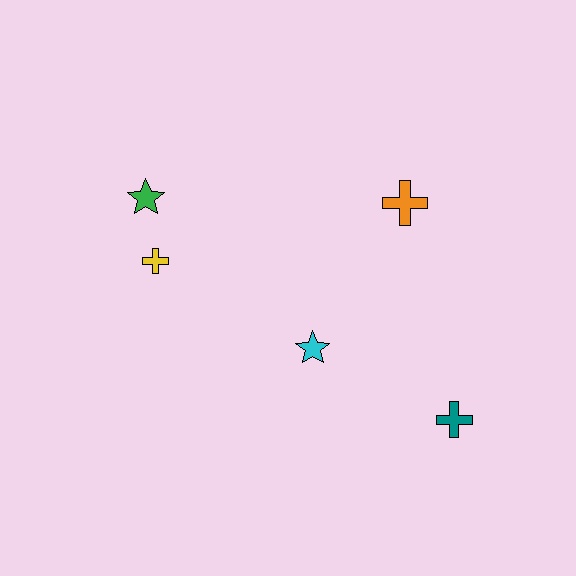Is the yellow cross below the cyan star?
No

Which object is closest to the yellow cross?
The green star is closest to the yellow cross.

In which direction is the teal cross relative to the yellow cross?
The teal cross is to the right of the yellow cross.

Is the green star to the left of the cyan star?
Yes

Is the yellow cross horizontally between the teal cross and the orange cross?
No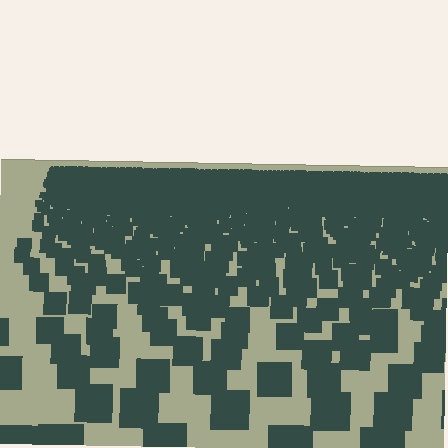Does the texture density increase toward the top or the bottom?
Density increases toward the top.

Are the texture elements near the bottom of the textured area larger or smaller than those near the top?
Larger. Near the bottom, elements are closer to the viewer and appear at a bigger on-screen size.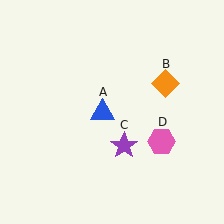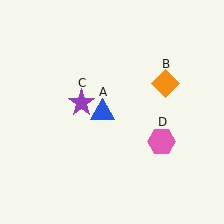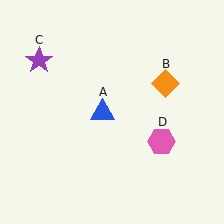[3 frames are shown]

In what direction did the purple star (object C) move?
The purple star (object C) moved up and to the left.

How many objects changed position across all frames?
1 object changed position: purple star (object C).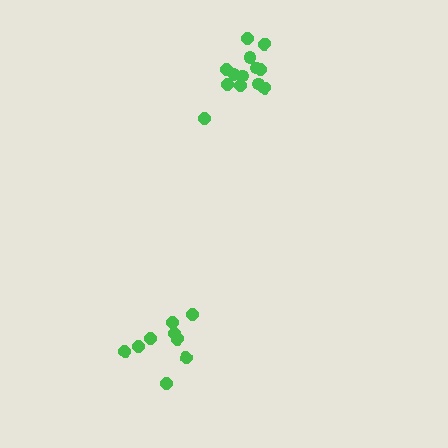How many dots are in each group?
Group 1: 9 dots, Group 2: 13 dots (22 total).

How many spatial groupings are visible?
There are 2 spatial groupings.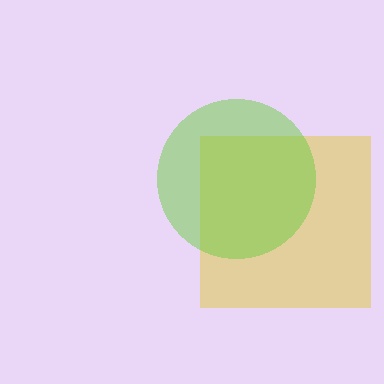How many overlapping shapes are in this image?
There are 2 overlapping shapes in the image.